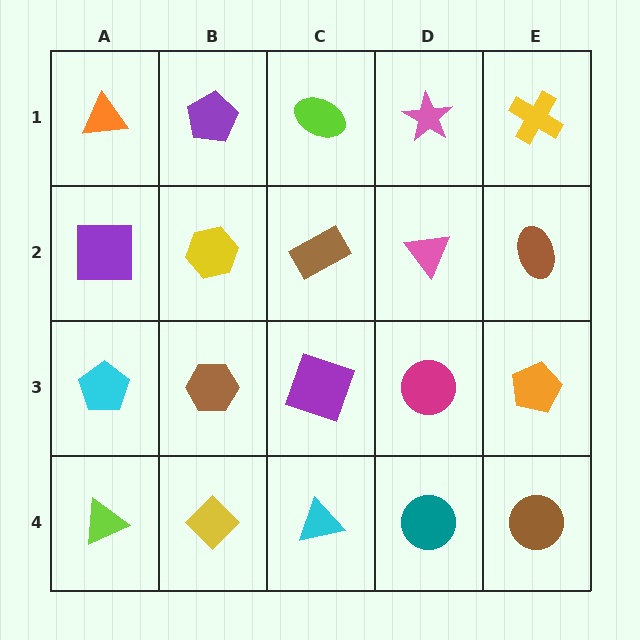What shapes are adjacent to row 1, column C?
A brown rectangle (row 2, column C), a purple pentagon (row 1, column B), a pink star (row 1, column D).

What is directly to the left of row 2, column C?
A yellow hexagon.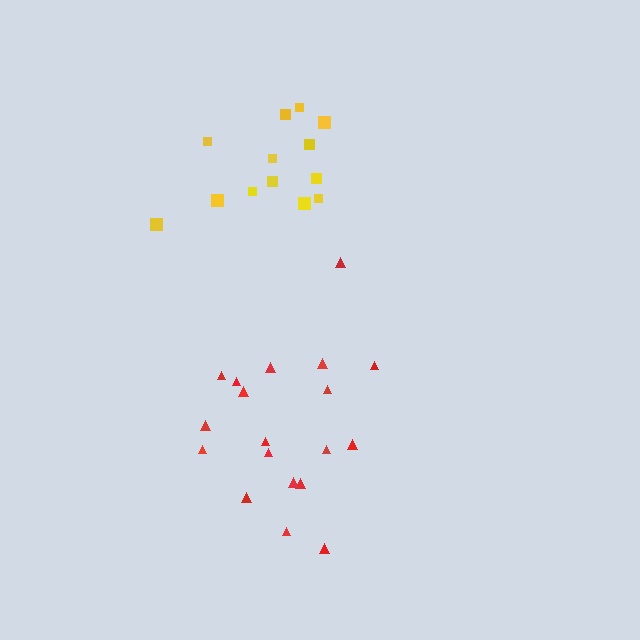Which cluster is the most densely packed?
Red.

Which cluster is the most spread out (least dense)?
Yellow.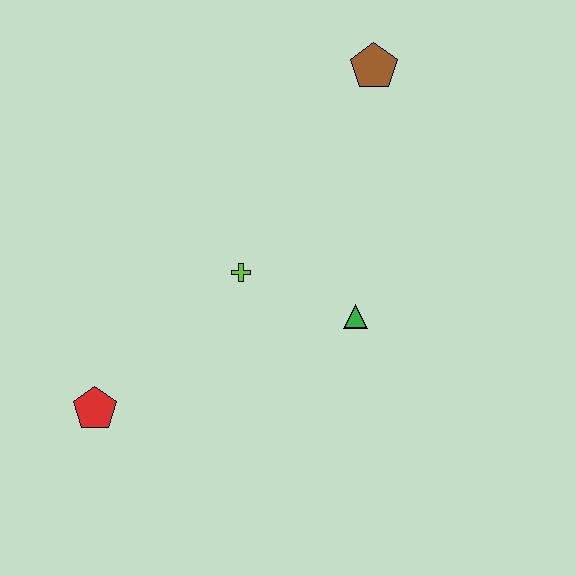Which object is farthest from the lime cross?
The brown pentagon is farthest from the lime cross.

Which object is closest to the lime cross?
The green triangle is closest to the lime cross.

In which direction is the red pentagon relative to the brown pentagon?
The red pentagon is below the brown pentagon.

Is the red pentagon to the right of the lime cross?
No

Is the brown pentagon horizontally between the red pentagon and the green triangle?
No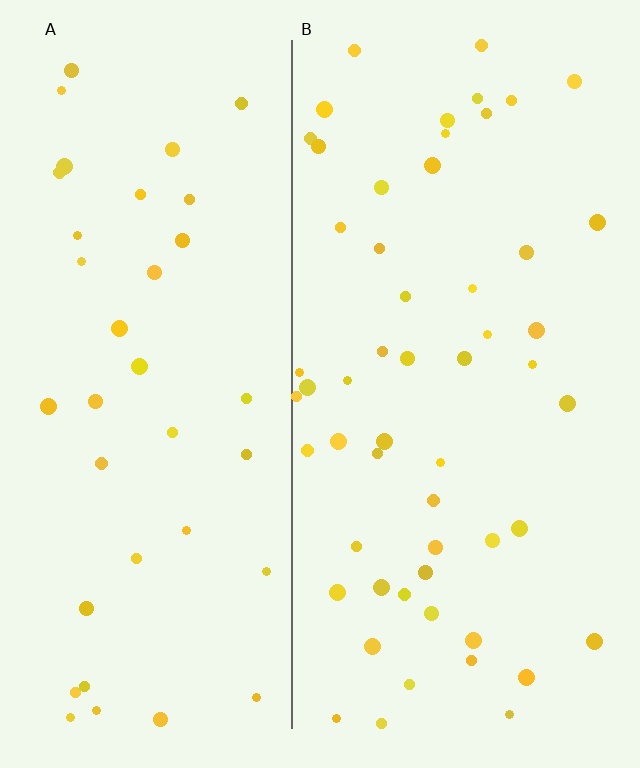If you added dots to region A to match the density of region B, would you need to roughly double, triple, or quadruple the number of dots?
Approximately double.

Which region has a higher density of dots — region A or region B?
B (the right).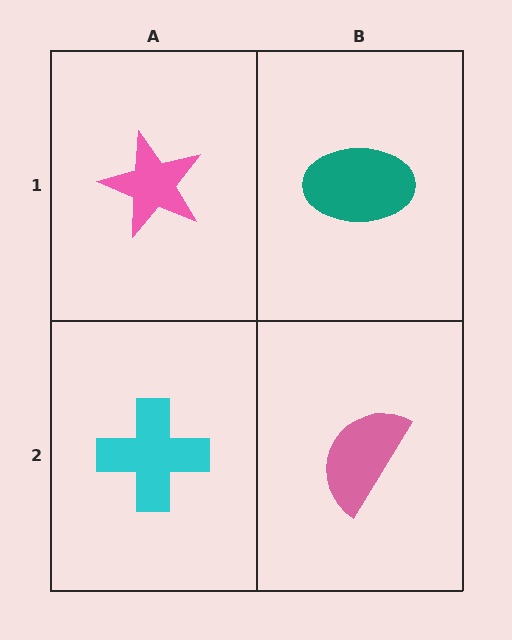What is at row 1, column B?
A teal ellipse.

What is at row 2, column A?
A cyan cross.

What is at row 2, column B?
A pink semicircle.